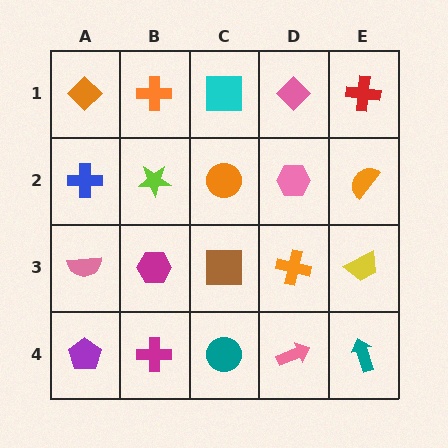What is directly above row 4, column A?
A pink semicircle.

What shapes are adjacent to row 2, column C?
A cyan square (row 1, column C), a brown square (row 3, column C), a lime star (row 2, column B), a pink hexagon (row 2, column D).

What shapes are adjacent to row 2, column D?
A pink diamond (row 1, column D), an orange cross (row 3, column D), an orange circle (row 2, column C), an orange semicircle (row 2, column E).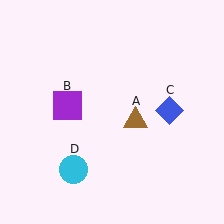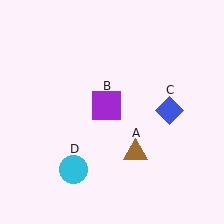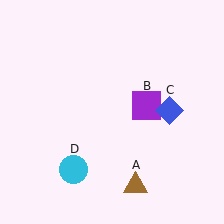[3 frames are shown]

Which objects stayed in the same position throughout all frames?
Blue diamond (object C) and cyan circle (object D) remained stationary.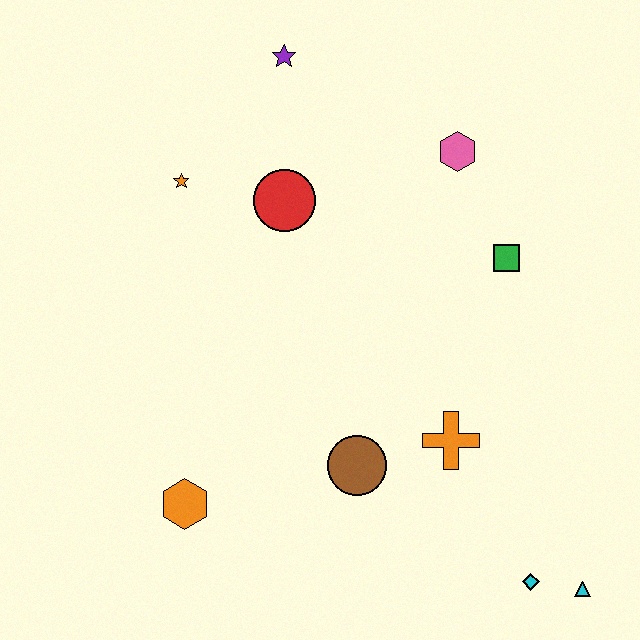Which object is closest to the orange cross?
The brown circle is closest to the orange cross.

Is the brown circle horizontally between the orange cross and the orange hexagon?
Yes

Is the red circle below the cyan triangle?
No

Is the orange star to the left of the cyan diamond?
Yes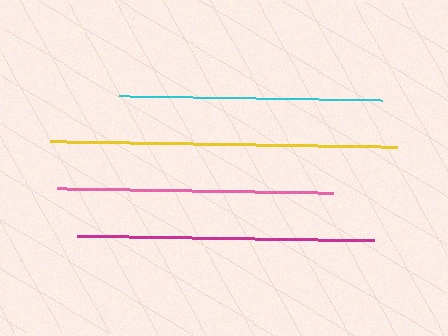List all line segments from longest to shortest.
From longest to shortest: yellow, magenta, pink, cyan.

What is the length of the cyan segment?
The cyan segment is approximately 263 pixels long.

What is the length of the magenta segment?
The magenta segment is approximately 296 pixels long.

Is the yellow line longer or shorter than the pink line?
The yellow line is longer than the pink line.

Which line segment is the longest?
The yellow line is the longest at approximately 348 pixels.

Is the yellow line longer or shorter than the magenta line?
The yellow line is longer than the magenta line.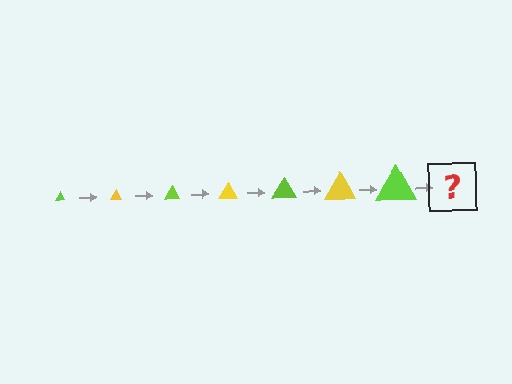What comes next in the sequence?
The next element should be a yellow triangle, larger than the previous one.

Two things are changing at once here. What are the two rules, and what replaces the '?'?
The two rules are that the triangle grows larger each step and the color cycles through lime and yellow. The '?' should be a yellow triangle, larger than the previous one.